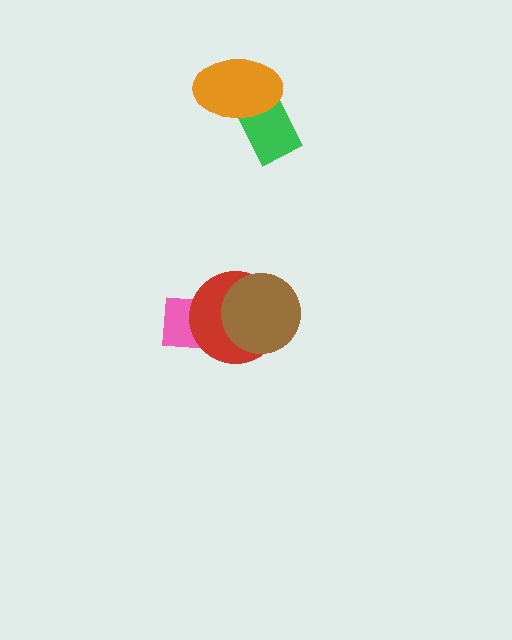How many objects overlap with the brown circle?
2 objects overlap with the brown circle.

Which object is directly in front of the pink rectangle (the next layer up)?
The red circle is directly in front of the pink rectangle.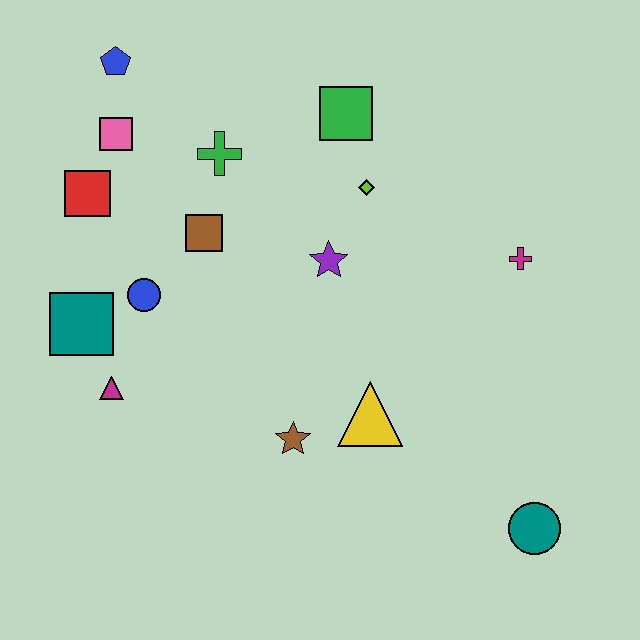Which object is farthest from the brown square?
The teal circle is farthest from the brown square.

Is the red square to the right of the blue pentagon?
No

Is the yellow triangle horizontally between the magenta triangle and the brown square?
No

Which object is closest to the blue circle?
The teal square is closest to the blue circle.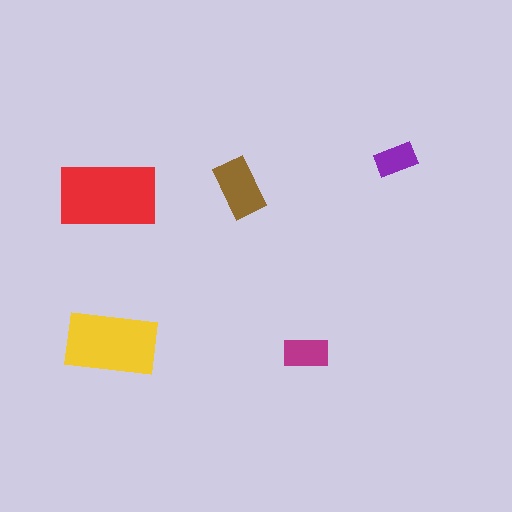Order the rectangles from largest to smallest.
the red one, the yellow one, the brown one, the magenta one, the purple one.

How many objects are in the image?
There are 5 objects in the image.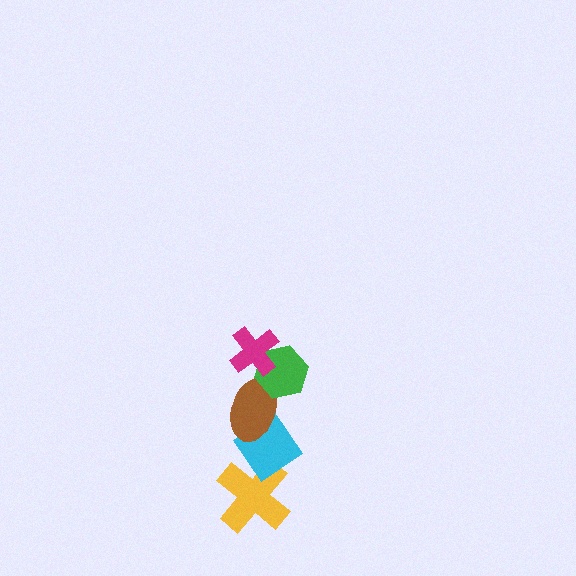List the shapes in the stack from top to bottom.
From top to bottom: the magenta cross, the green hexagon, the brown ellipse, the cyan diamond, the yellow cross.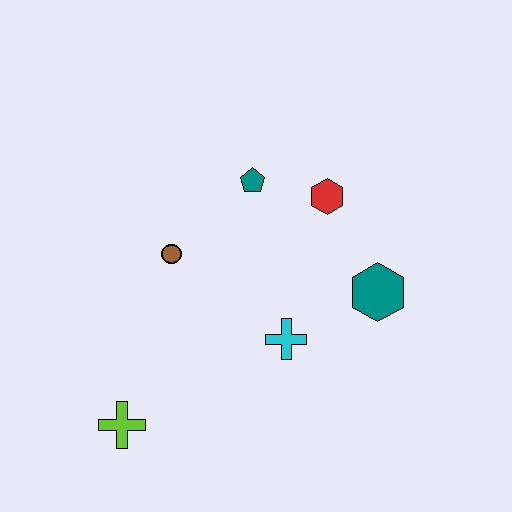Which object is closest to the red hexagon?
The teal pentagon is closest to the red hexagon.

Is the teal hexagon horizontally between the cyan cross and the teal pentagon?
No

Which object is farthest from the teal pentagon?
The lime cross is farthest from the teal pentagon.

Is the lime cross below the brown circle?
Yes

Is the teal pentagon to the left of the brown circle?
No